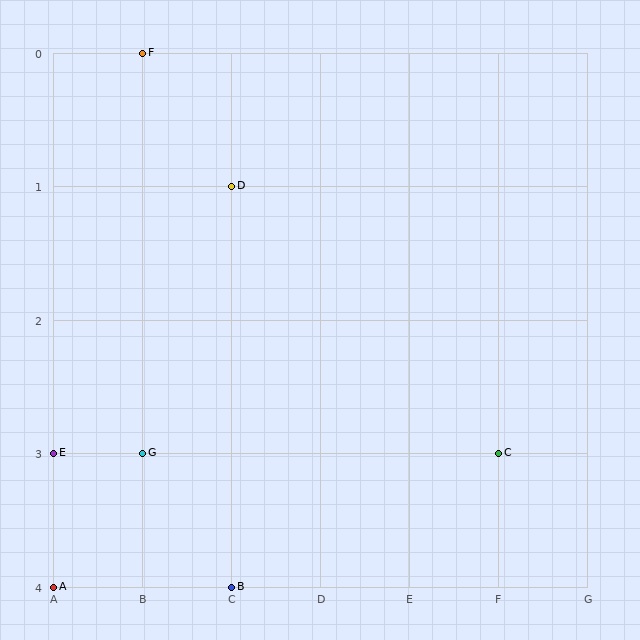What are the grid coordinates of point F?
Point F is at grid coordinates (B, 0).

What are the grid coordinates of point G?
Point G is at grid coordinates (B, 3).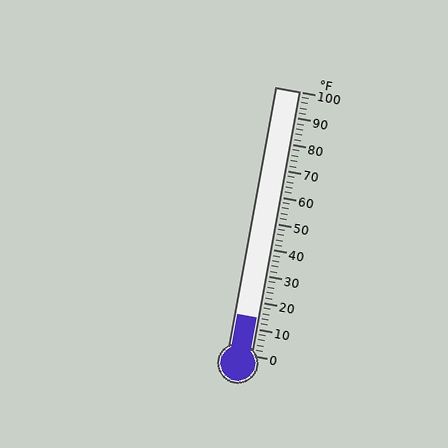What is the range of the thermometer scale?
The thermometer scale ranges from 0°F to 100°F.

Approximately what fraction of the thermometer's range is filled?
The thermometer is filled to approximately 15% of its range.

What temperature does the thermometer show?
The thermometer shows approximately 14°F.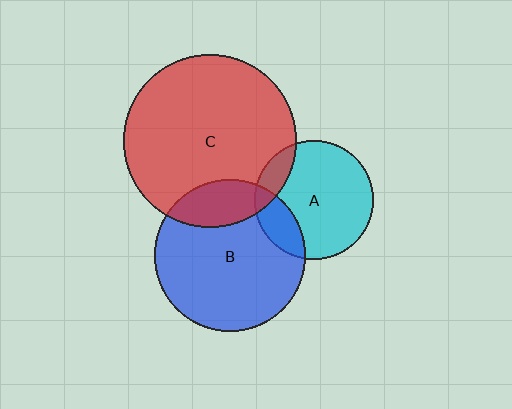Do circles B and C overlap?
Yes.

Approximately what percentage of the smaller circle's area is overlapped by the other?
Approximately 20%.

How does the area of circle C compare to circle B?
Approximately 1.3 times.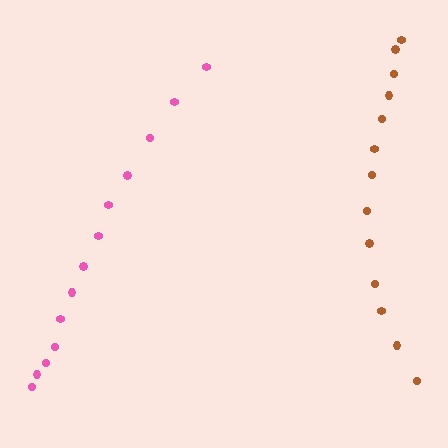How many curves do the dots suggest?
There are 2 distinct paths.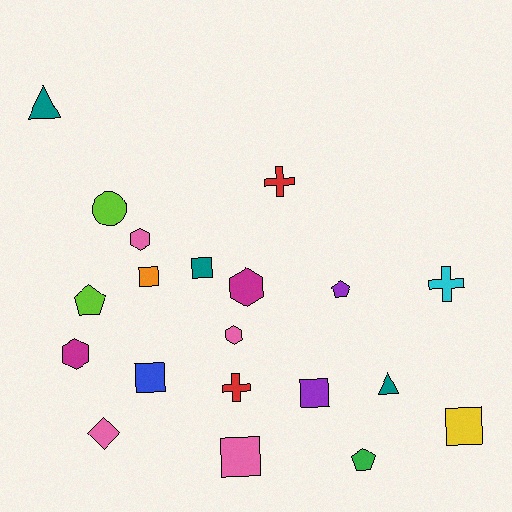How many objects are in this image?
There are 20 objects.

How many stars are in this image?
There are no stars.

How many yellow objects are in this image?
There is 1 yellow object.